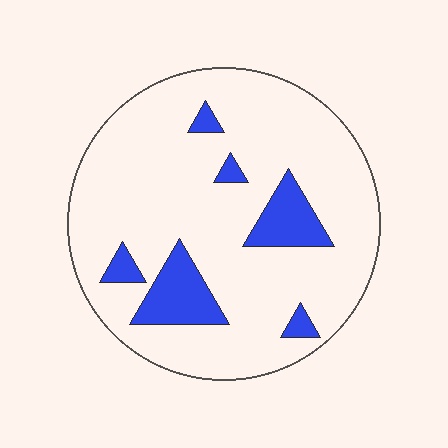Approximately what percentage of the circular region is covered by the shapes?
Approximately 15%.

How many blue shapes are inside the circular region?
6.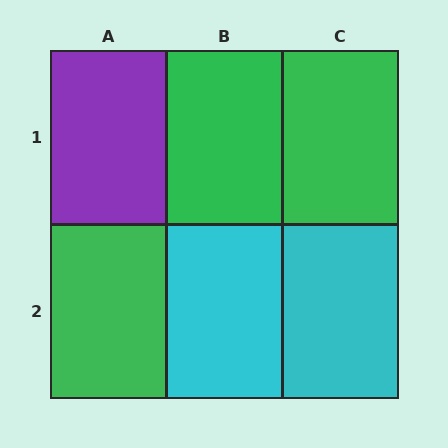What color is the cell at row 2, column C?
Cyan.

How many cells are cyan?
2 cells are cyan.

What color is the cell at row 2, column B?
Cyan.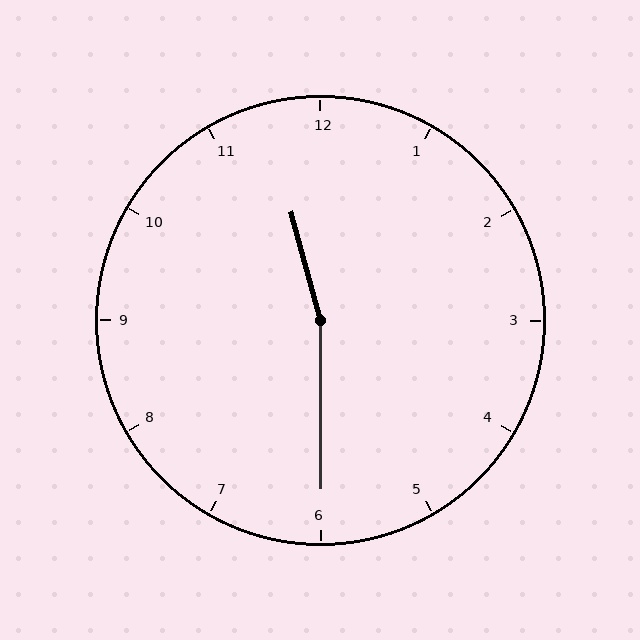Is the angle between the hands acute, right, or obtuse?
It is obtuse.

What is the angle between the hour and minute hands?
Approximately 165 degrees.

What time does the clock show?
11:30.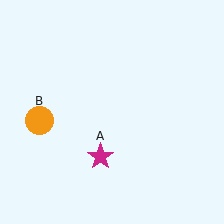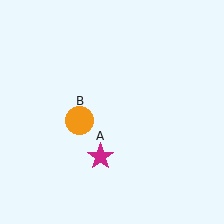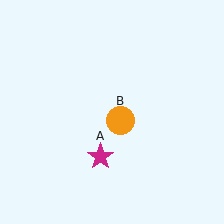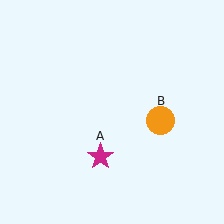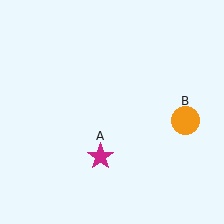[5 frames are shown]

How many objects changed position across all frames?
1 object changed position: orange circle (object B).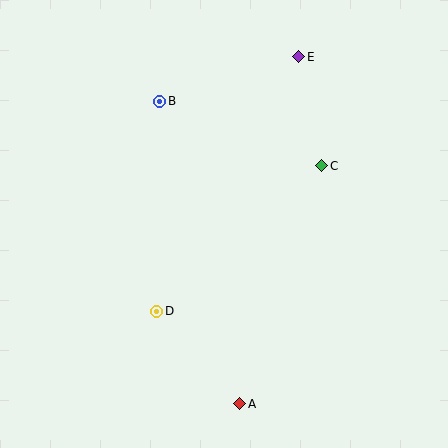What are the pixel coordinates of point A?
Point A is at (240, 404).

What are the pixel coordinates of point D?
Point D is at (157, 311).